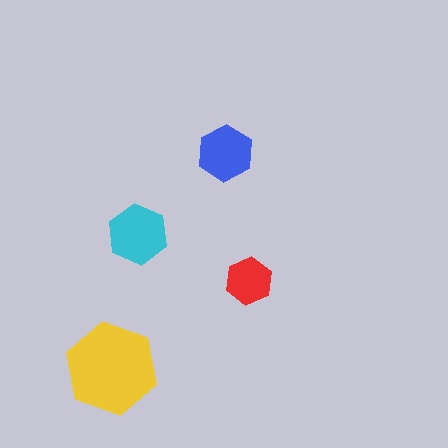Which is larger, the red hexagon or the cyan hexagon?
The cyan one.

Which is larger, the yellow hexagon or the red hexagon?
The yellow one.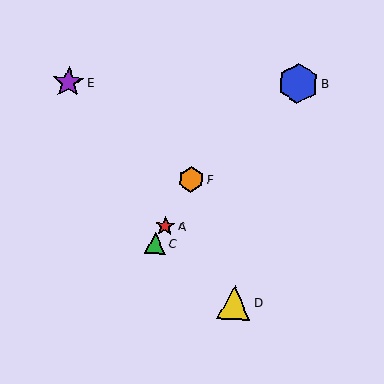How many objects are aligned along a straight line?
3 objects (A, C, F) are aligned along a straight line.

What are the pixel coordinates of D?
Object D is at (234, 302).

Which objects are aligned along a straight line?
Objects A, C, F are aligned along a straight line.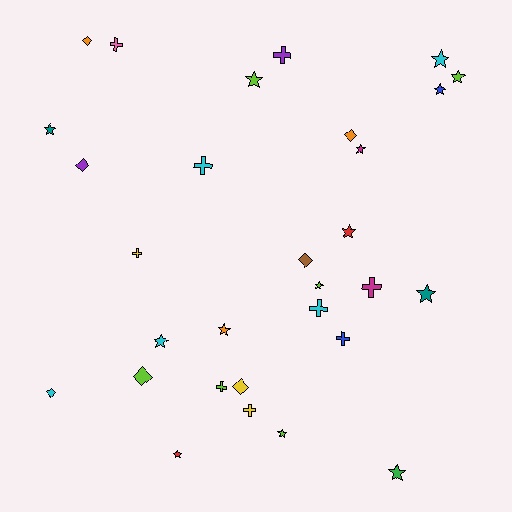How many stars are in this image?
There are 14 stars.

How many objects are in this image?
There are 30 objects.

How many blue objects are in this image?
There are 2 blue objects.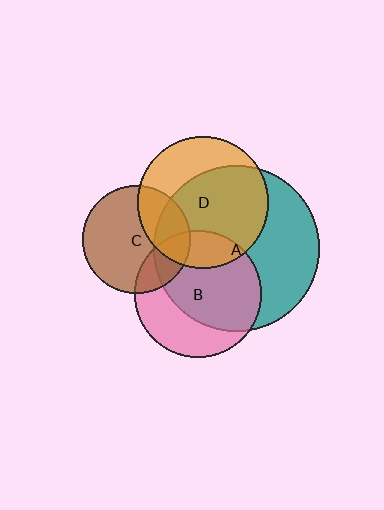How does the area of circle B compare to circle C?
Approximately 1.4 times.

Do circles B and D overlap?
Yes.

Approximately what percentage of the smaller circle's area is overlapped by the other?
Approximately 20%.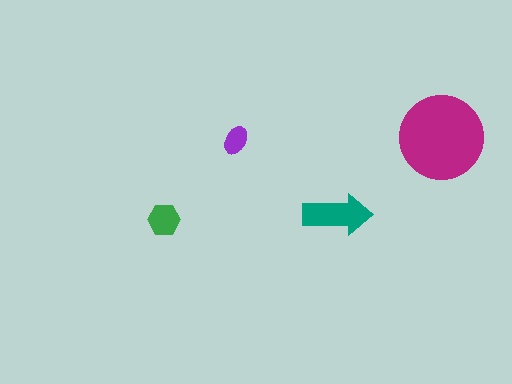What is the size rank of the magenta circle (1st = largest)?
1st.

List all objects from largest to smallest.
The magenta circle, the teal arrow, the green hexagon, the purple ellipse.